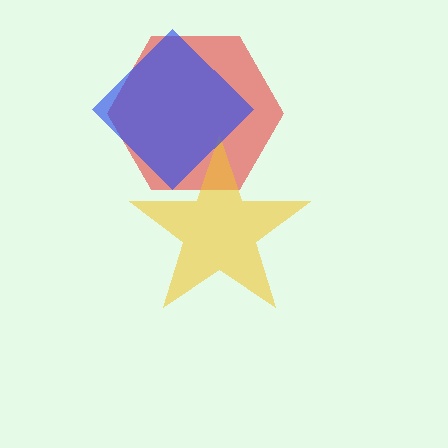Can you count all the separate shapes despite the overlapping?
Yes, there are 3 separate shapes.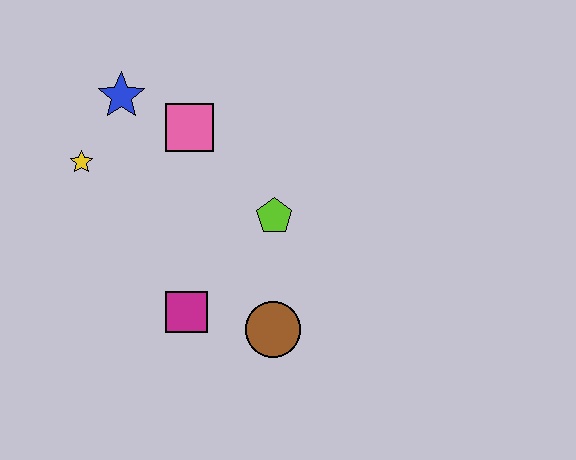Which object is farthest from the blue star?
The brown circle is farthest from the blue star.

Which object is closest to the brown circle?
The magenta square is closest to the brown circle.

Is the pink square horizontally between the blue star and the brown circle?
Yes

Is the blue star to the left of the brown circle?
Yes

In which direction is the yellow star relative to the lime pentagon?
The yellow star is to the left of the lime pentagon.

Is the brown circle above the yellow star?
No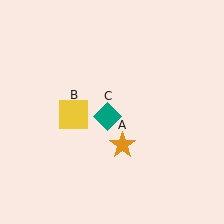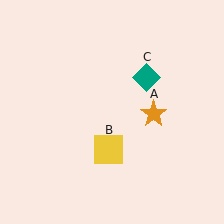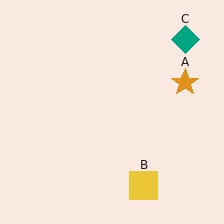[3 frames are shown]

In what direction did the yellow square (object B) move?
The yellow square (object B) moved down and to the right.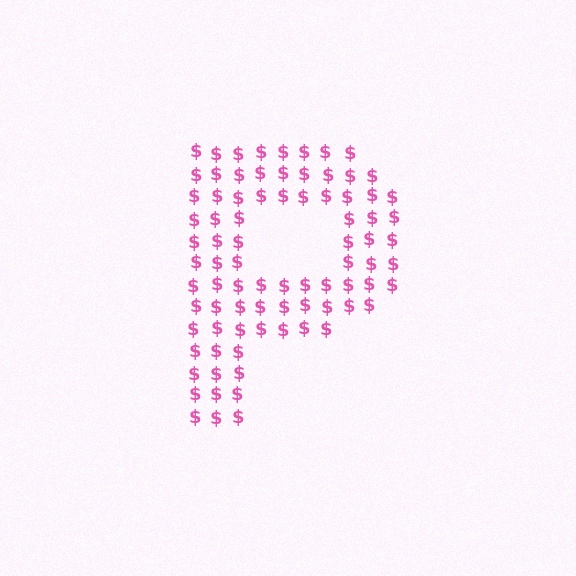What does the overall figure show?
The overall figure shows the letter P.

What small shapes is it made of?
It is made of small dollar signs.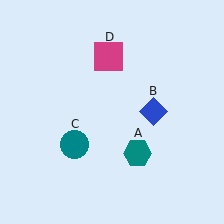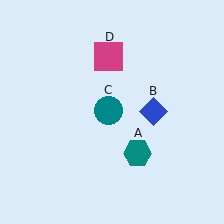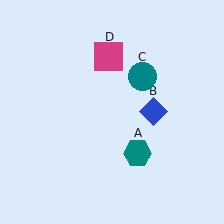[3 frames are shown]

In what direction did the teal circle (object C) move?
The teal circle (object C) moved up and to the right.